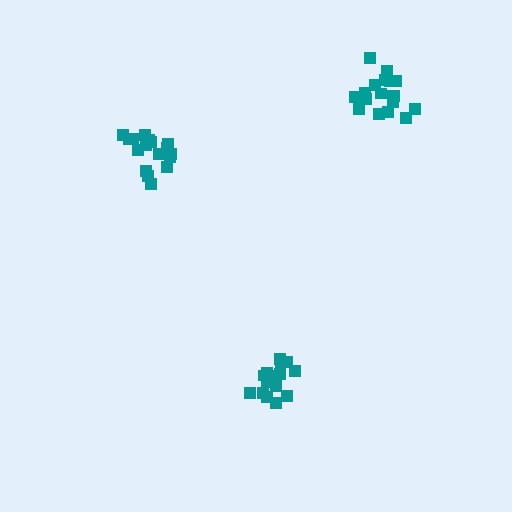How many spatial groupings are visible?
There are 3 spatial groupings.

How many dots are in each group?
Group 1: 16 dots, Group 2: 18 dots, Group 3: 17 dots (51 total).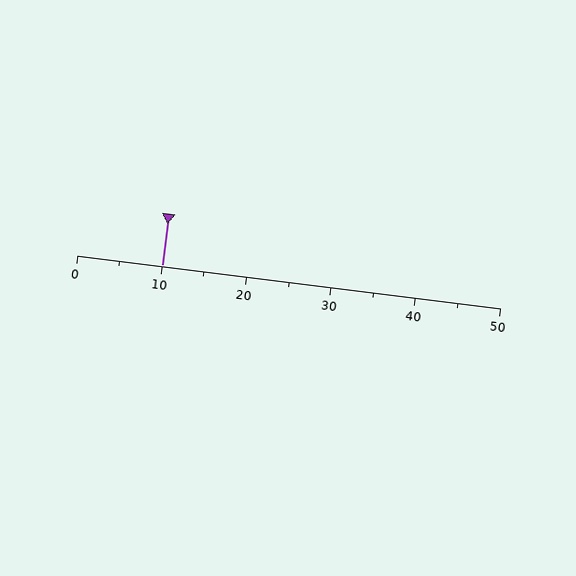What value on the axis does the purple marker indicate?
The marker indicates approximately 10.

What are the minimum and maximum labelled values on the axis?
The axis runs from 0 to 50.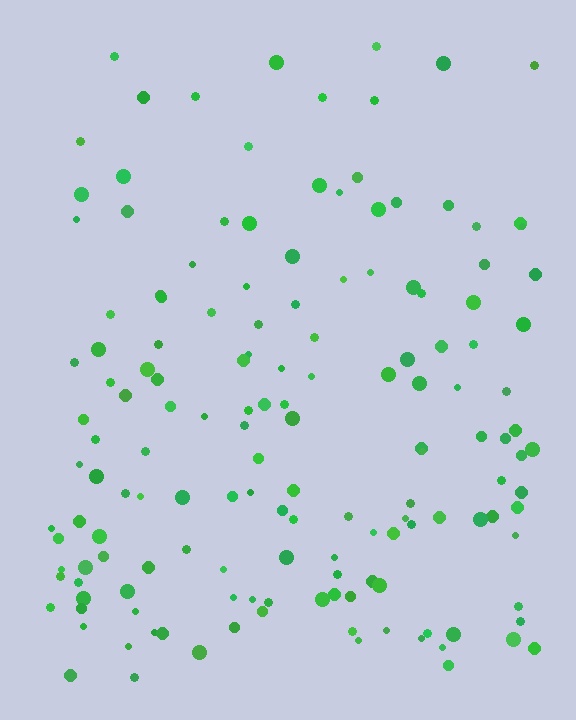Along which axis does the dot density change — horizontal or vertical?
Vertical.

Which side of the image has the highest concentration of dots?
The bottom.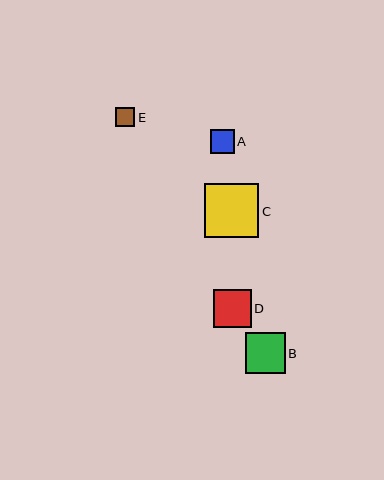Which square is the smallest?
Square E is the smallest with a size of approximately 20 pixels.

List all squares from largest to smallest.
From largest to smallest: C, B, D, A, E.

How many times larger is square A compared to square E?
Square A is approximately 1.2 times the size of square E.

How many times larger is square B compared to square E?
Square B is approximately 2.1 times the size of square E.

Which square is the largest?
Square C is the largest with a size of approximately 54 pixels.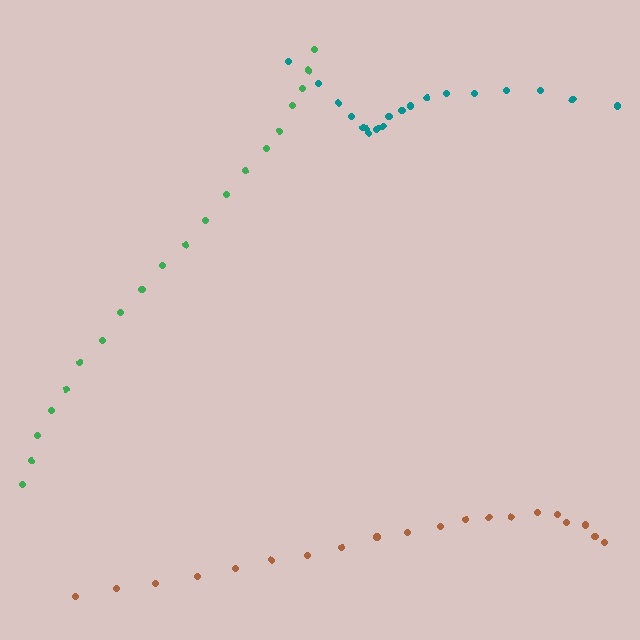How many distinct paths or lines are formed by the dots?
There are 3 distinct paths.